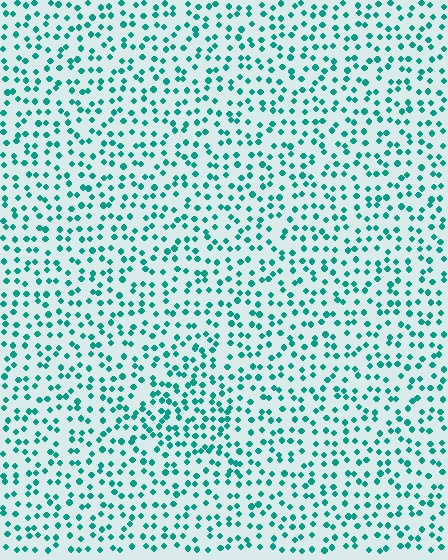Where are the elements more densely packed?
The elements are more densely packed inside the triangle boundary.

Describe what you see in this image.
The image contains small teal elements arranged at two different densities. A triangle-shaped region is visible where the elements are more densely packed than the surrounding area.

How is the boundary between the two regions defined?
The boundary is defined by a change in element density (approximately 1.5x ratio). All elements are the same color, size, and shape.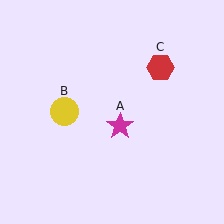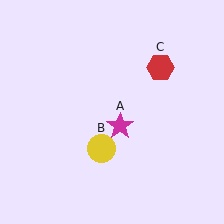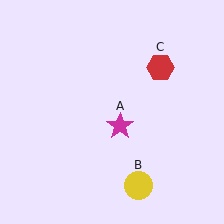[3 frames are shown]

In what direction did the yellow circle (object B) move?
The yellow circle (object B) moved down and to the right.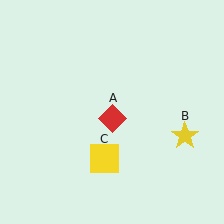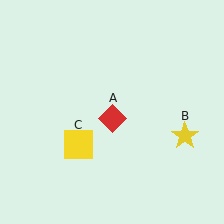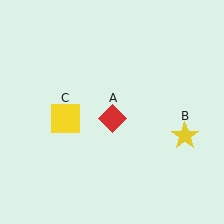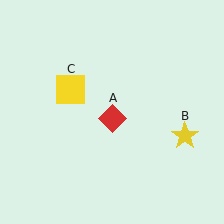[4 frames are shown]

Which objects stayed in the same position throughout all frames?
Red diamond (object A) and yellow star (object B) remained stationary.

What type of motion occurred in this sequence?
The yellow square (object C) rotated clockwise around the center of the scene.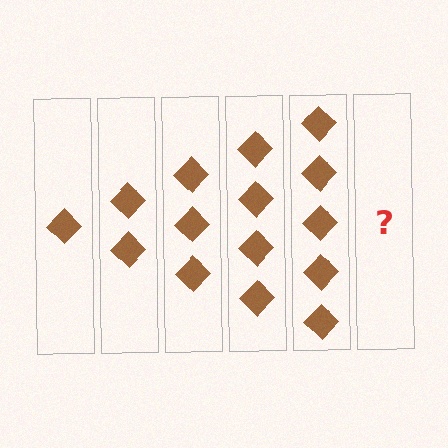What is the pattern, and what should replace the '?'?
The pattern is that each step adds one more diamond. The '?' should be 6 diamonds.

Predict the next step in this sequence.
The next step is 6 diamonds.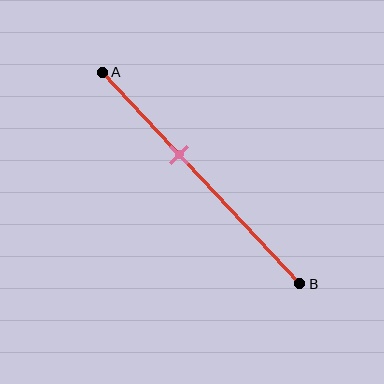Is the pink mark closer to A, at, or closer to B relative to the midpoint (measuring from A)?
The pink mark is closer to point A than the midpoint of segment AB.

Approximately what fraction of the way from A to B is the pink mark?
The pink mark is approximately 40% of the way from A to B.